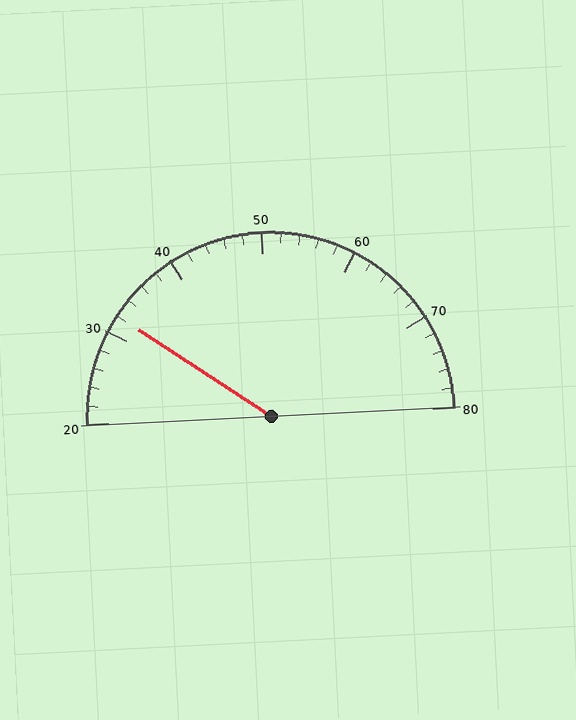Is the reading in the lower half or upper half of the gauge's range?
The reading is in the lower half of the range (20 to 80).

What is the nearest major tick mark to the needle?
The nearest major tick mark is 30.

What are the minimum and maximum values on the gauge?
The gauge ranges from 20 to 80.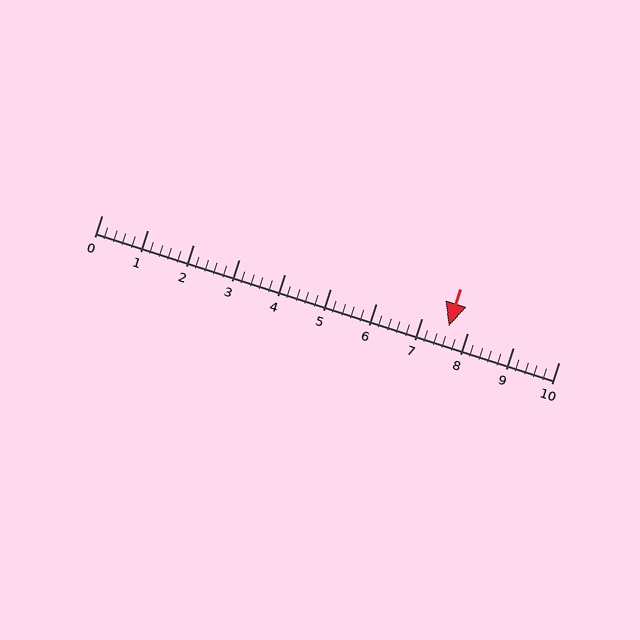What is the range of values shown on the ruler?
The ruler shows values from 0 to 10.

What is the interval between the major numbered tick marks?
The major tick marks are spaced 1 units apart.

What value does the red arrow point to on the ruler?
The red arrow points to approximately 7.6.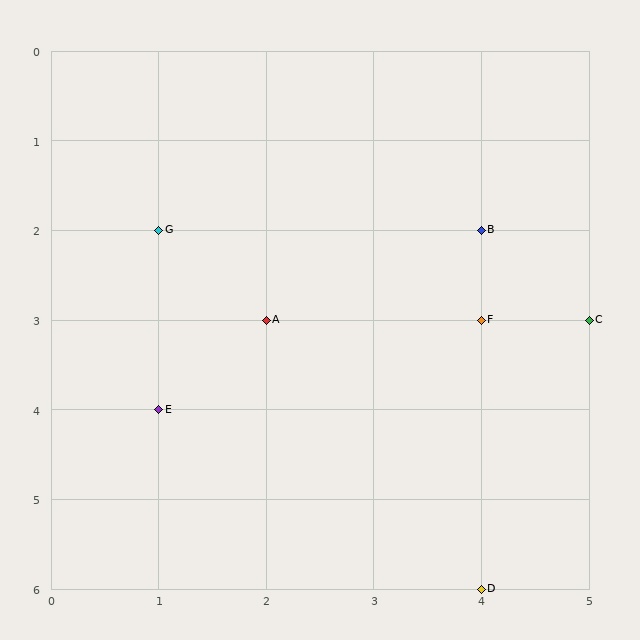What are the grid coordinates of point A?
Point A is at grid coordinates (2, 3).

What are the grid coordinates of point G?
Point G is at grid coordinates (1, 2).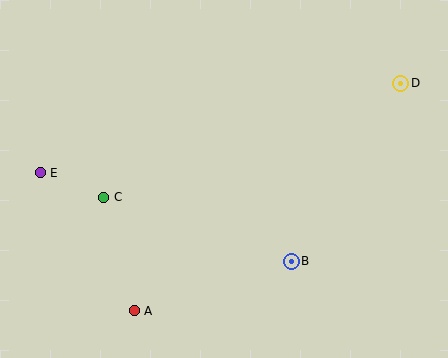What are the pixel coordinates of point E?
Point E is at (40, 173).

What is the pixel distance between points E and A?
The distance between E and A is 167 pixels.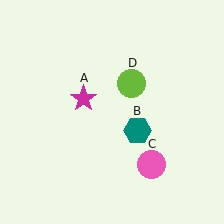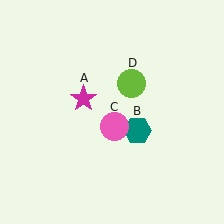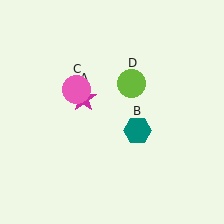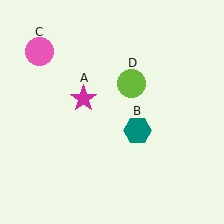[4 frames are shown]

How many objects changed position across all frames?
1 object changed position: pink circle (object C).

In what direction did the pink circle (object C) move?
The pink circle (object C) moved up and to the left.